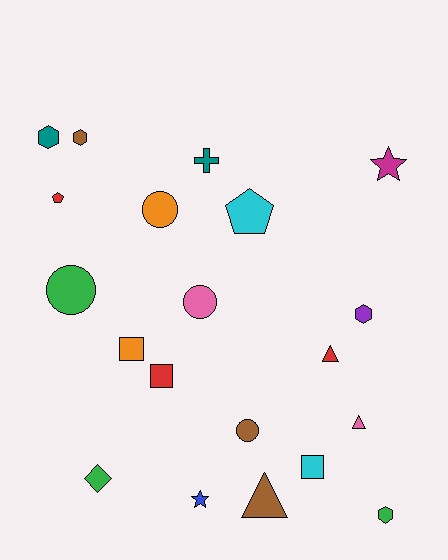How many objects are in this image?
There are 20 objects.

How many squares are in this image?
There are 3 squares.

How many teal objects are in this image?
There are 2 teal objects.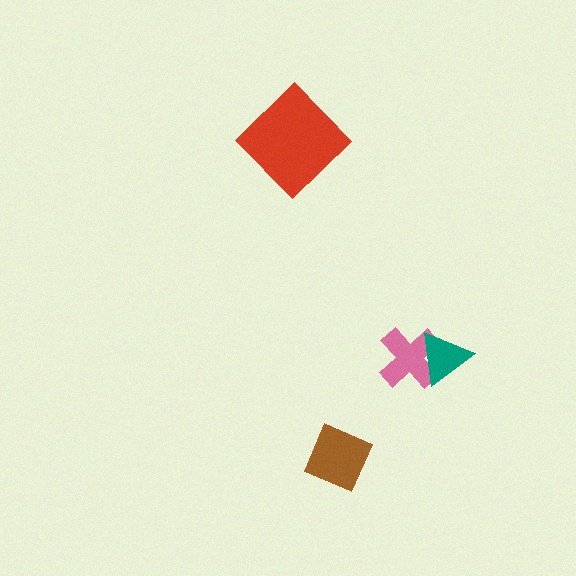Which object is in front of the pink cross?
The teal triangle is in front of the pink cross.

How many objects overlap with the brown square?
0 objects overlap with the brown square.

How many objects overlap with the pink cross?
1 object overlaps with the pink cross.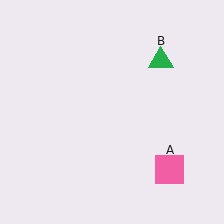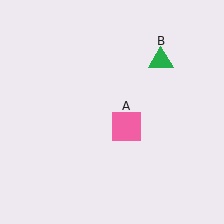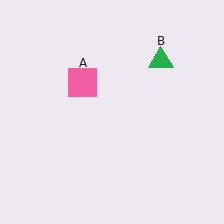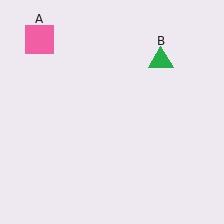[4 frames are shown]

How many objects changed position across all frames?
1 object changed position: pink square (object A).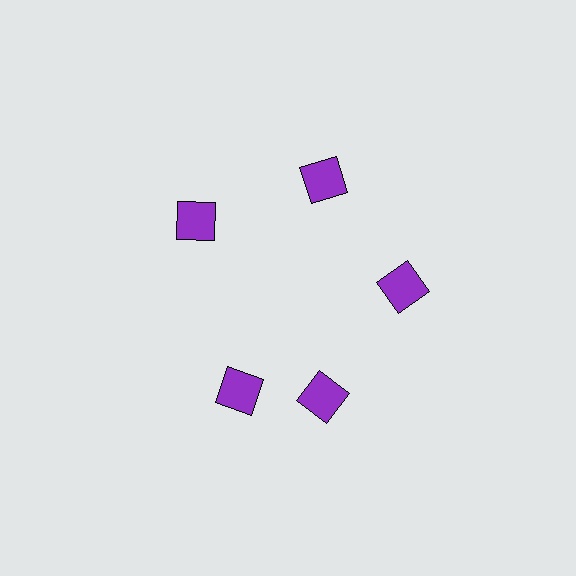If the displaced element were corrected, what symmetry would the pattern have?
It would have 5-fold rotational symmetry — the pattern would map onto itself every 72 degrees.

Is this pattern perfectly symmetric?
No. The 5 purple squares are arranged in a ring, but one element near the 8 o'clock position is rotated out of alignment along the ring, breaking the 5-fold rotational symmetry.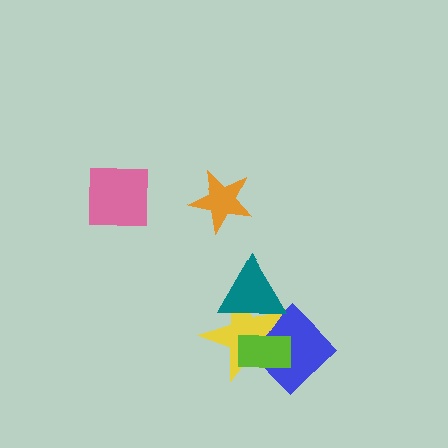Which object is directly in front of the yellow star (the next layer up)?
The teal triangle is directly in front of the yellow star.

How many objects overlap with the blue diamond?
2 objects overlap with the blue diamond.